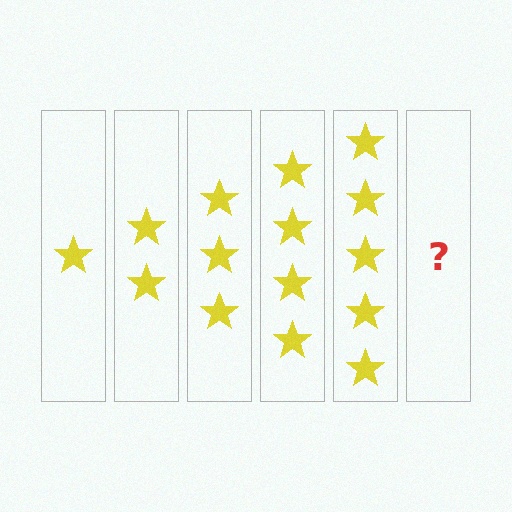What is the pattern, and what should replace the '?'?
The pattern is that each step adds one more star. The '?' should be 6 stars.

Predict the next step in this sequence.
The next step is 6 stars.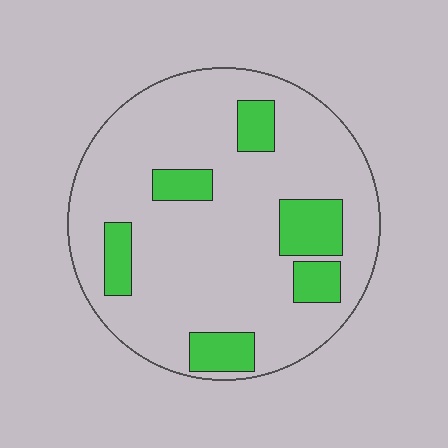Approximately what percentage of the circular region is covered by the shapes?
Approximately 20%.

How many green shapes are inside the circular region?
6.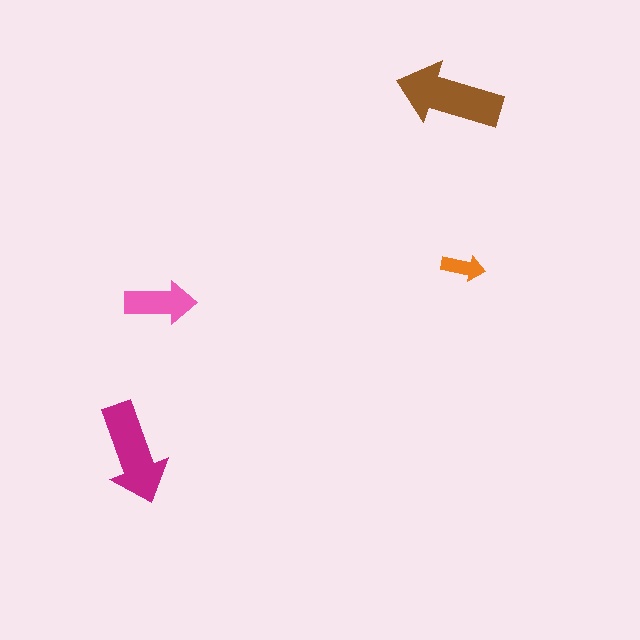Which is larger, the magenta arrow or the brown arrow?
The brown one.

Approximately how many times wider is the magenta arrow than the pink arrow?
About 1.5 times wider.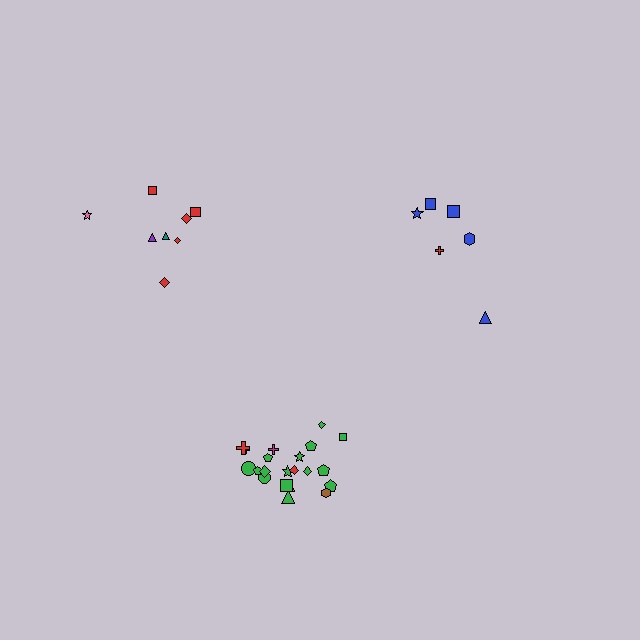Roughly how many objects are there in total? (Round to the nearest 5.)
Roughly 35 objects in total.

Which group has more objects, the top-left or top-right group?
The top-left group.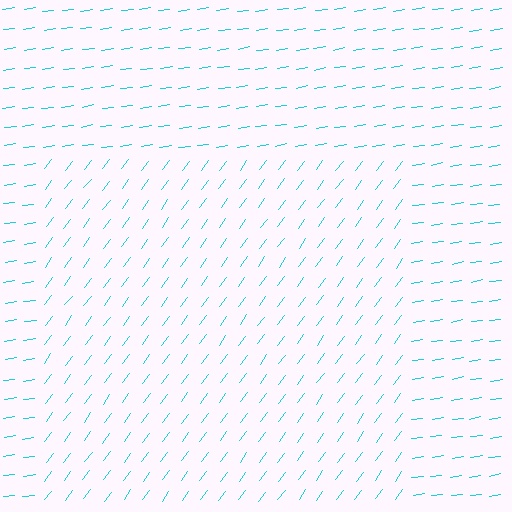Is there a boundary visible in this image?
Yes, there is a texture boundary formed by a change in line orientation.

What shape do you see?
I see a rectangle.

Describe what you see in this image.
The image is filled with small cyan line segments. A rectangle region in the image has lines oriented differently from the surrounding lines, creating a visible texture boundary.